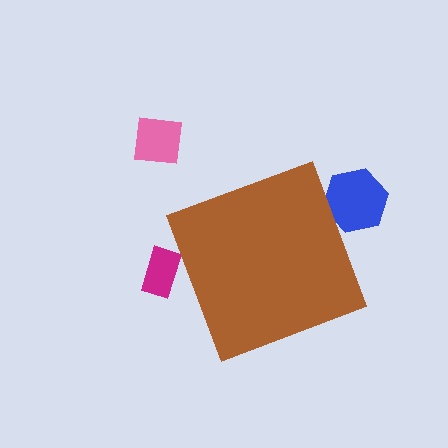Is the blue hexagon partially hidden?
Yes, the blue hexagon is partially hidden behind the brown diamond.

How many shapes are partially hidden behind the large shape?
2 shapes are partially hidden.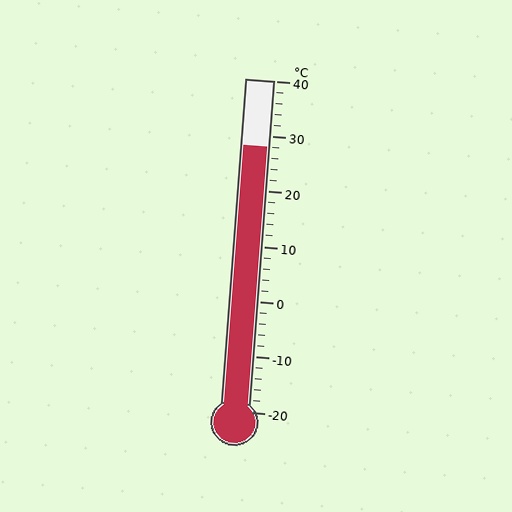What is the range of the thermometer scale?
The thermometer scale ranges from -20°C to 40°C.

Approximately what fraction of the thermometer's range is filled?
The thermometer is filled to approximately 80% of its range.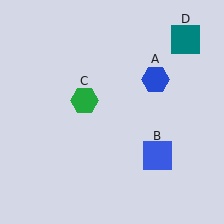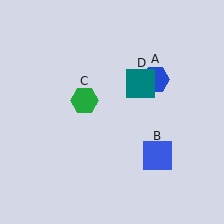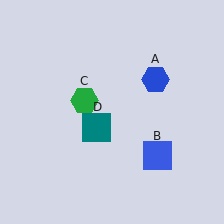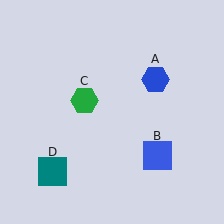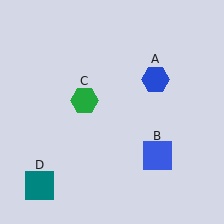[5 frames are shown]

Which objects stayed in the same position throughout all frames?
Blue hexagon (object A) and blue square (object B) and green hexagon (object C) remained stationary.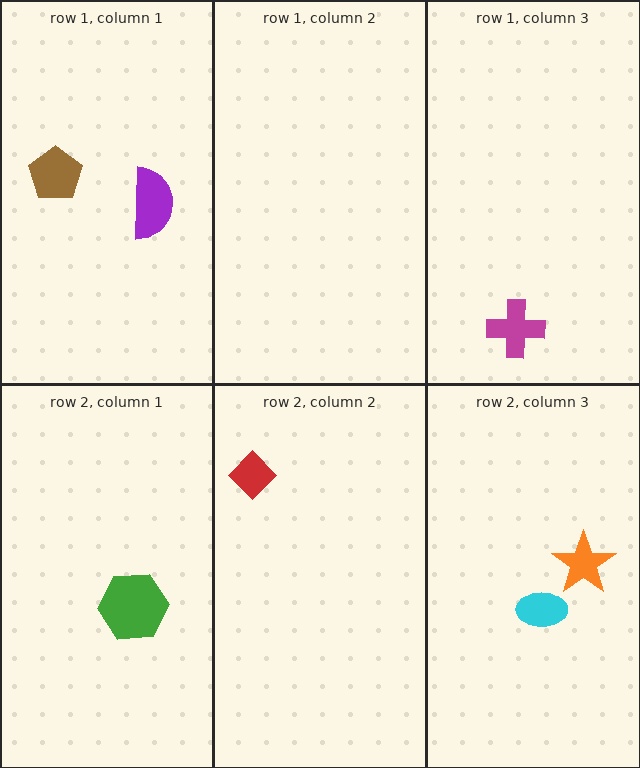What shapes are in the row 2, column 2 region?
The red diamond.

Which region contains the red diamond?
The row 2, column 2 region.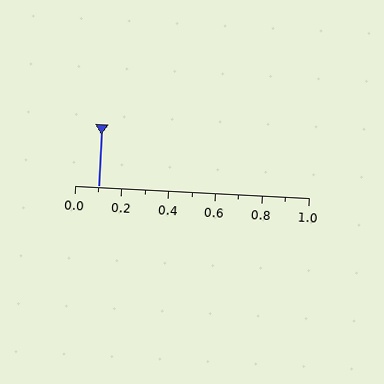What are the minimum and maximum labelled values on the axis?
The axis runs from 0.0 to 1.0.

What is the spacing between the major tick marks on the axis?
The major ticks are spaced 0.2 apart.